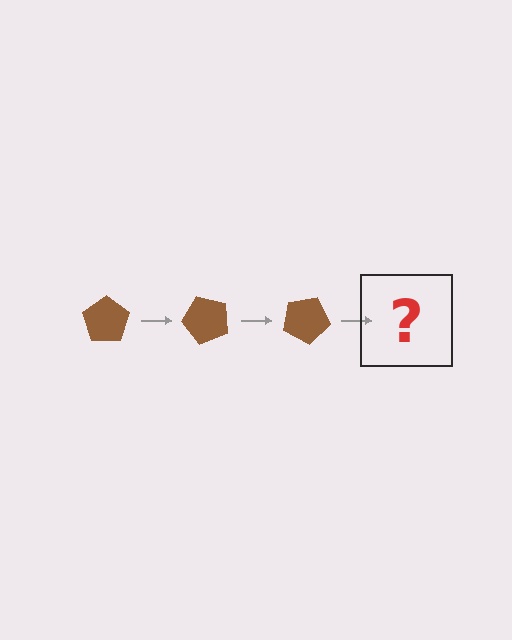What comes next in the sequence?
The next element should be a brown pentagon rotated 150 degrees.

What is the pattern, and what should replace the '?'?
The pattern is that the pentagon rotates 50 degrees each step. The '?' should be a brown pentagon rotated 150 degrees.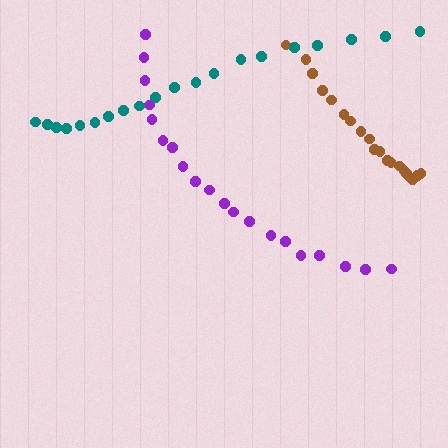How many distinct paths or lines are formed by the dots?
There are 3 distinct paths.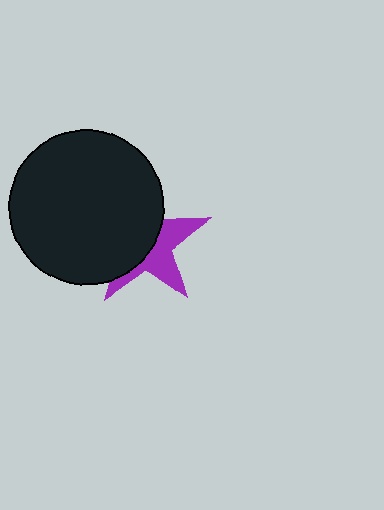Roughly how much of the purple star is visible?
A small part of it is visible (roughly 42%).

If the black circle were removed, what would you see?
You would see the complete purple star.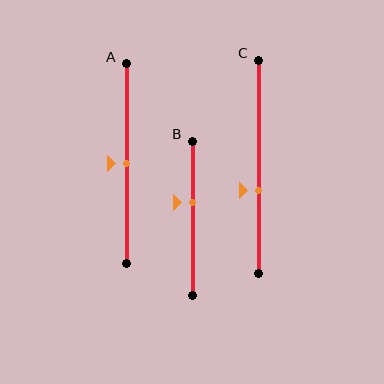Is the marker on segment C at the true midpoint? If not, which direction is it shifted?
No, the marker on segment C is shifted downward by about 11% of the segment length.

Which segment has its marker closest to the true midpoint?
Segment A has its marker closest to the true midpoint.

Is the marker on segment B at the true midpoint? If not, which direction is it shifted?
No, the marker on segment B is shifted upward by about 10% of the segment length.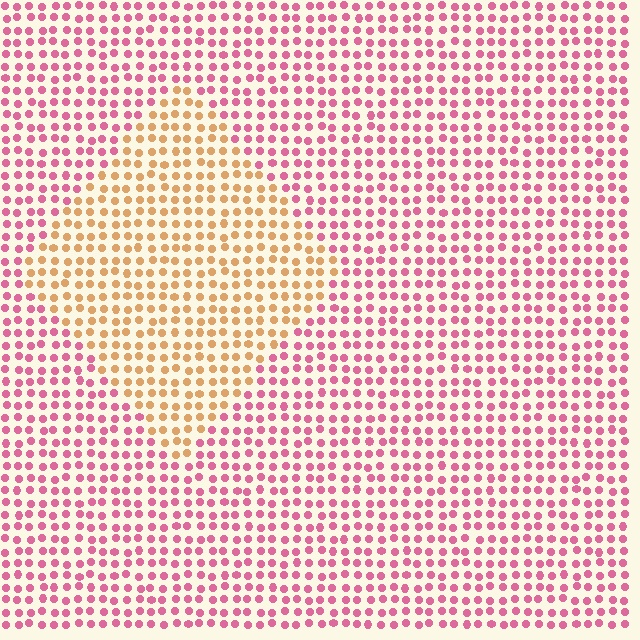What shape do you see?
I see a diamond.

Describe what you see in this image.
The image is filled with small pink elements in a uniform arrangement. A diamond-shaped region is visible where the elements are tinted to a slightly different hue, forming a subtle color boundary.